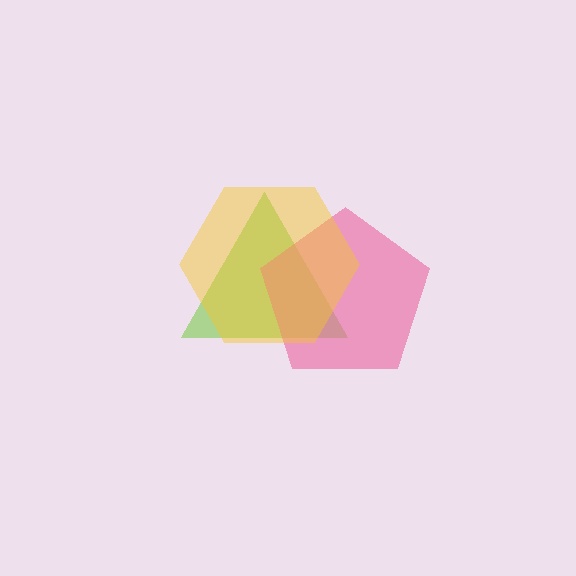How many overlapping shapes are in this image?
There are 3 overlapping shapes in the image.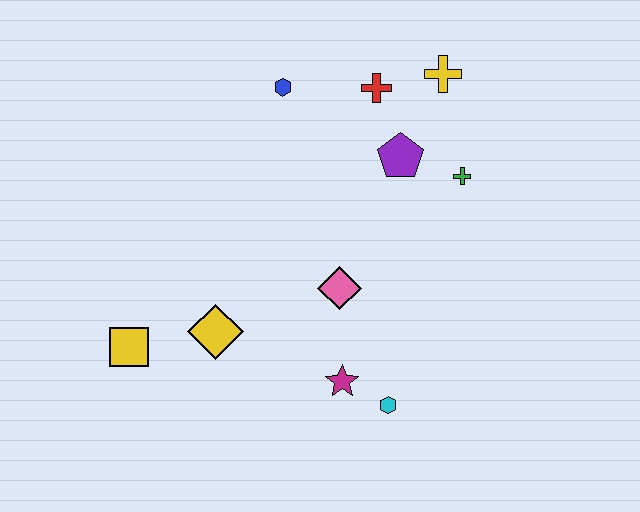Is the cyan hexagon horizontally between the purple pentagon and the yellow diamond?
Yes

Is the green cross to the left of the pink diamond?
No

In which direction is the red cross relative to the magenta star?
The red cross is above the magenta star.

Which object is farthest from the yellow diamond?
The yellow cross is farthest from the yellow diamond.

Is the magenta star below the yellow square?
Yes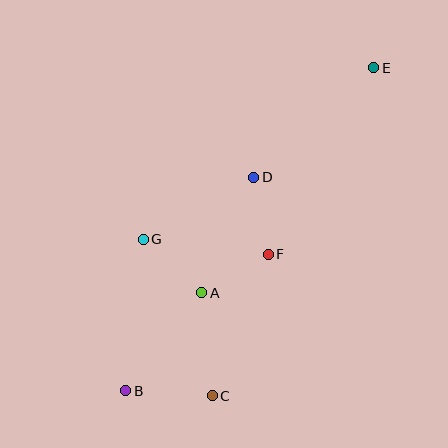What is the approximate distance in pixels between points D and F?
The distance between D and F is approximately 78 pixels.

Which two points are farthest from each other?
Points B and E are farthest from each other.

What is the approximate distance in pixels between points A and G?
The distance between A and G is approximately 79 pixels.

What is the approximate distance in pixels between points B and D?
The distance between B and D is approximately 249 pixels.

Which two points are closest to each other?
Points A and F are closest to each other.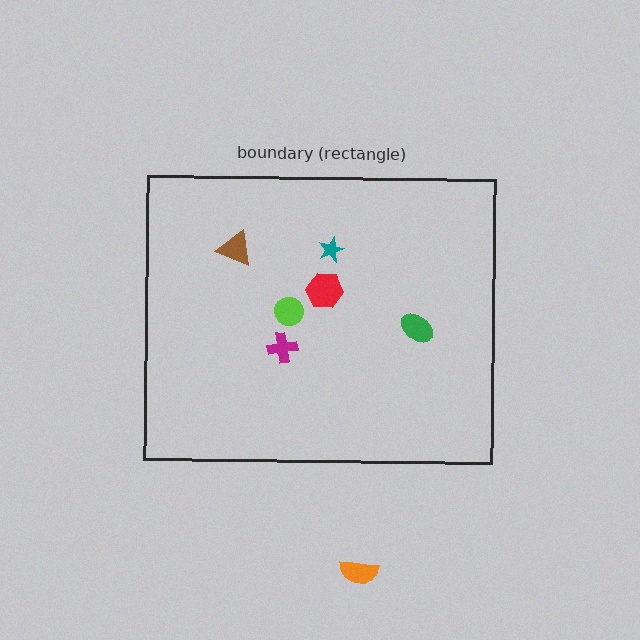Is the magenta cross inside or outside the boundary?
Inside.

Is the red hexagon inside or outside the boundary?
Inside.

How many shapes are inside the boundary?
6 inside, 1 outside.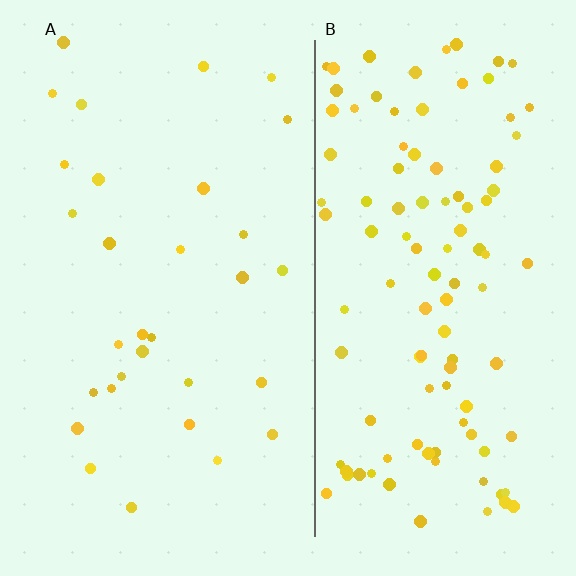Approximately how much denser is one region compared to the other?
Approximately 3.5× — region B over region A.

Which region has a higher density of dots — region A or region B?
B (the right).